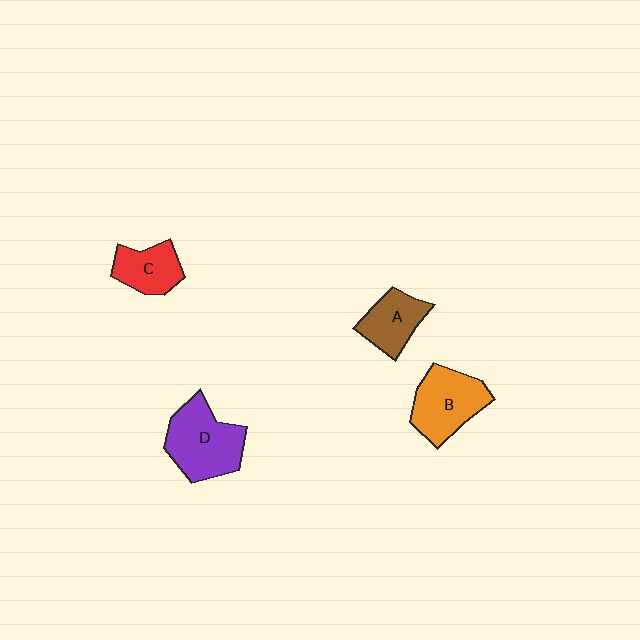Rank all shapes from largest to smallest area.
From largest to smallest: D (purple), B (orange), A (brown), C (red).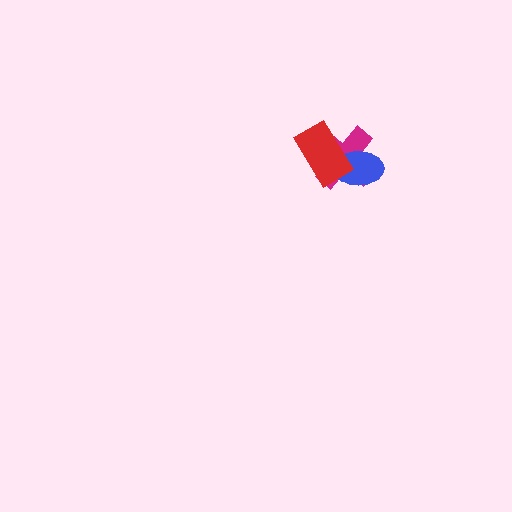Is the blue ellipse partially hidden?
Yes, it is partially covered by another shape.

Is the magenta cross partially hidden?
Yes, it is partially covered by another shape.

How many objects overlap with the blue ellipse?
2 objects overlap with the blue ellipse.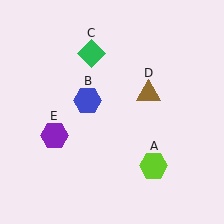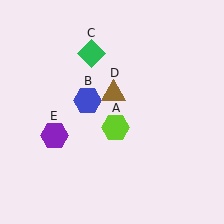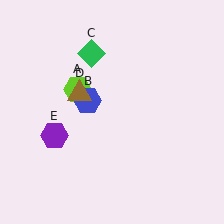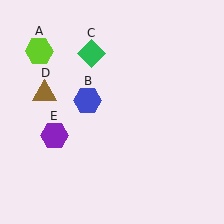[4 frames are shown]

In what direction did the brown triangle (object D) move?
The brown triangle (object D) moved left.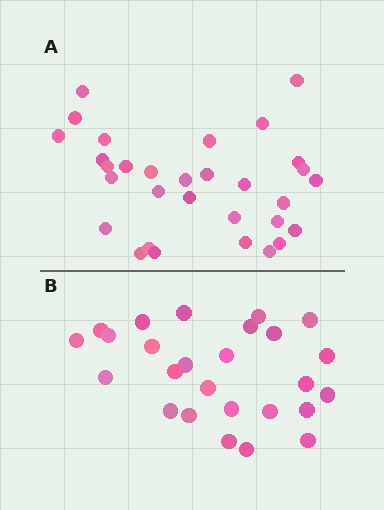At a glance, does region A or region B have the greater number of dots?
Region A (the top region) has more dots.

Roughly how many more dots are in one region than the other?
Region A has about 5 more dots than region B.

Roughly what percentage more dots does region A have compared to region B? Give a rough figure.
About 20% more.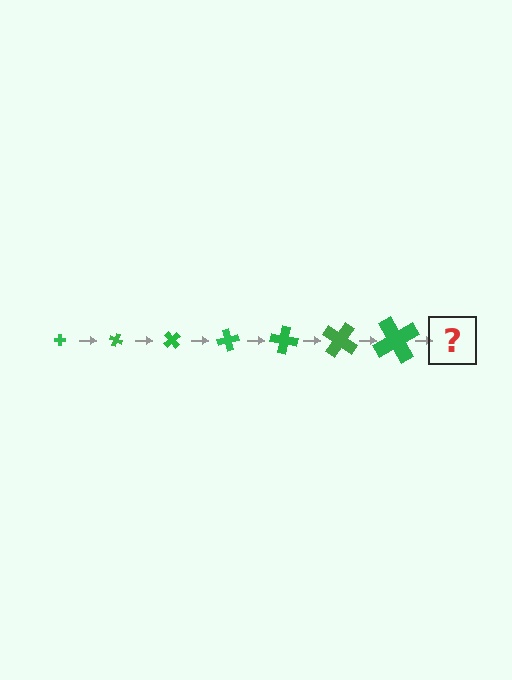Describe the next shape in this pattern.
It should be a cross, larger than the previous one and rotated 175 degrees from the start.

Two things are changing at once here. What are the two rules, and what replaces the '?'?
The two rules are that the cross grows larger each step and it rotates 25 degrees each step. The '?' should be a cross, larger than the previous one and rotated 175 degrees from the start.